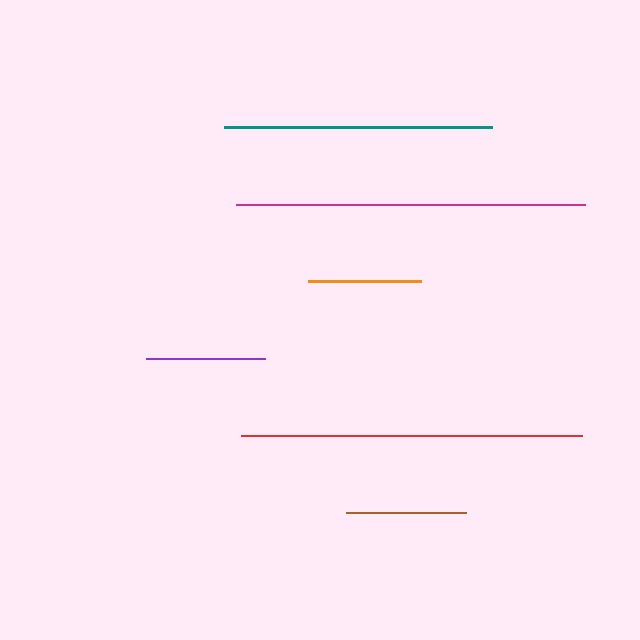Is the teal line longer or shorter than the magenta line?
The magenta line is longer than the teal line.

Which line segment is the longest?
The magenta line is the longest at approximately 350 pixels.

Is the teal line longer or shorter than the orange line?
The teal line is longer than the orange line.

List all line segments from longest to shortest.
From longest to shortest: magenta, red, teal, brown, purple, orange.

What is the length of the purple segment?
The purple segment is approximately 119 pixels long.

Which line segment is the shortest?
The orange line is the shortest at approximately 113 pixels.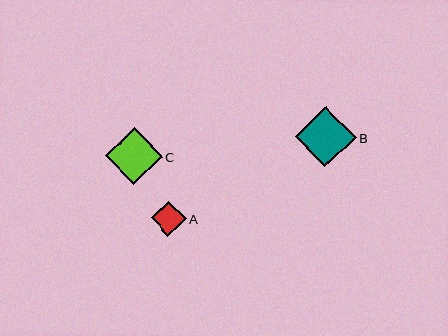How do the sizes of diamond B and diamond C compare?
Diamond B and diamond C are approximately the same size.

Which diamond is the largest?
Diamond B is the largest with a size of approximately 60 pixels.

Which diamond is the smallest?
Diamond A is the smallest with a size of approximately 35 pixels.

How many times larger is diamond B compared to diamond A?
Diamond B is approximately 1.7 times the size of diamond A.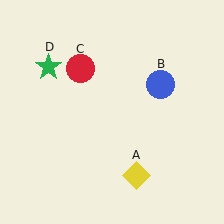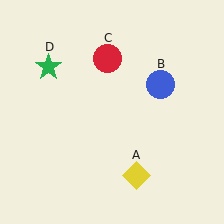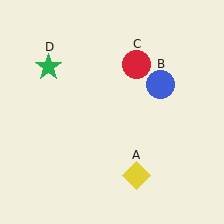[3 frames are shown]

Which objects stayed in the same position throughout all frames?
Yellow diamond (object A) and blue circle (object B) and green star (object D) remained stationary.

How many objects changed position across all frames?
1 object changed position: red circle (object C).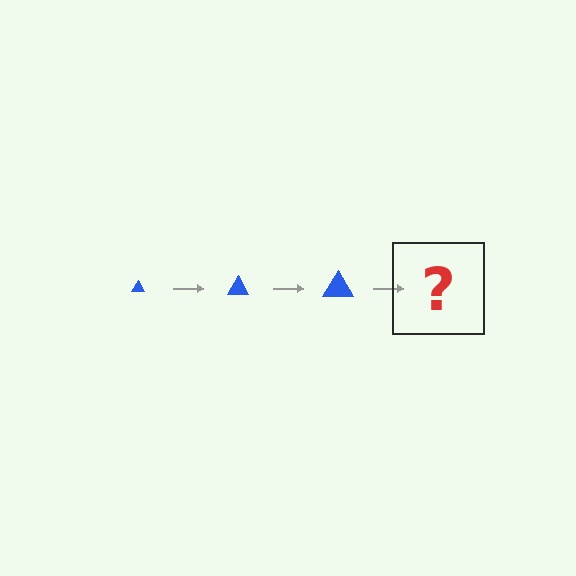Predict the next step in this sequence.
The next step is a blue triangle, larger than the previous one.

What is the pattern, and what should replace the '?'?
The pattern is that the triangle gets progressively larger each step. The '?' should be a blue triangle, larger than the previous one.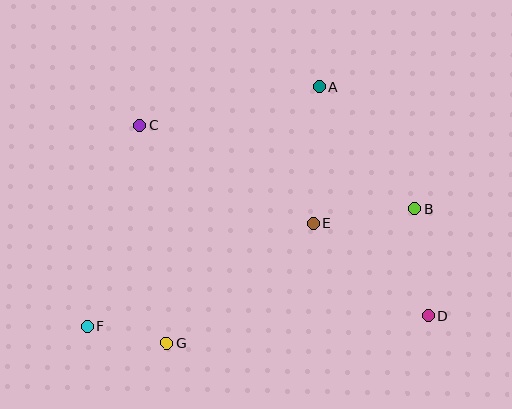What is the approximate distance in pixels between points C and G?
The distance between C and G is approximately 219 pixels.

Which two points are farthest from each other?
Points B and F are farthest from each other.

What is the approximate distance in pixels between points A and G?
The distance between A and G is approximately 298 pixels.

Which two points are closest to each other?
Points F and G are closest to each other.